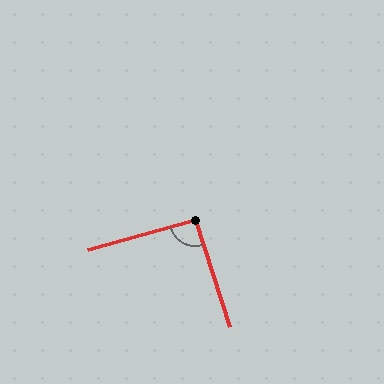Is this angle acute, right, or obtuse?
It is approximately a right angle.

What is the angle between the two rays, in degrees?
Approximately 93 degrees.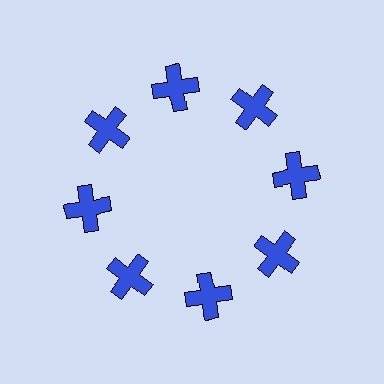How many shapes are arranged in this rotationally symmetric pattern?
There are 8 shapes, arranged in 8 groups of 1.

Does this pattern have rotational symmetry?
Yes, this pattern has 8-fold rotational symmetry. It looks the same after rotating 45 degrees around the center.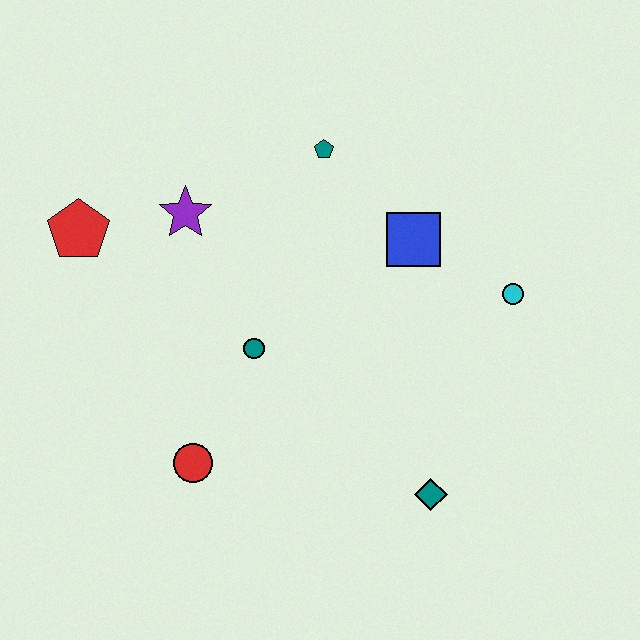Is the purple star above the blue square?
Yes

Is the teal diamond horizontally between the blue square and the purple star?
No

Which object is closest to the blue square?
The cyan circle is closest to the blue square.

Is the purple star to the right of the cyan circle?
No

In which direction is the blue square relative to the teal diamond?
The blue square is above the teal diamond.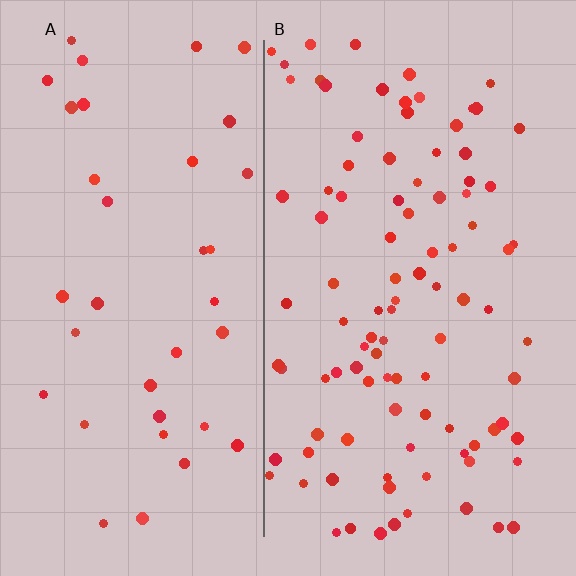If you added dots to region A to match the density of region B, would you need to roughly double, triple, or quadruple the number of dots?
Approximately triple.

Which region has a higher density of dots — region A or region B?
B (the right).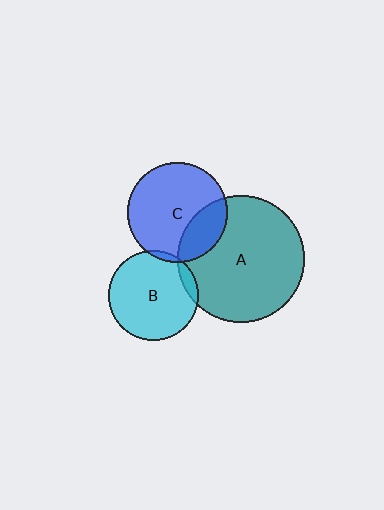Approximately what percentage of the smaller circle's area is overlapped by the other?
Approximately 10%.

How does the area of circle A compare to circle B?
Approximately 2.0 times.